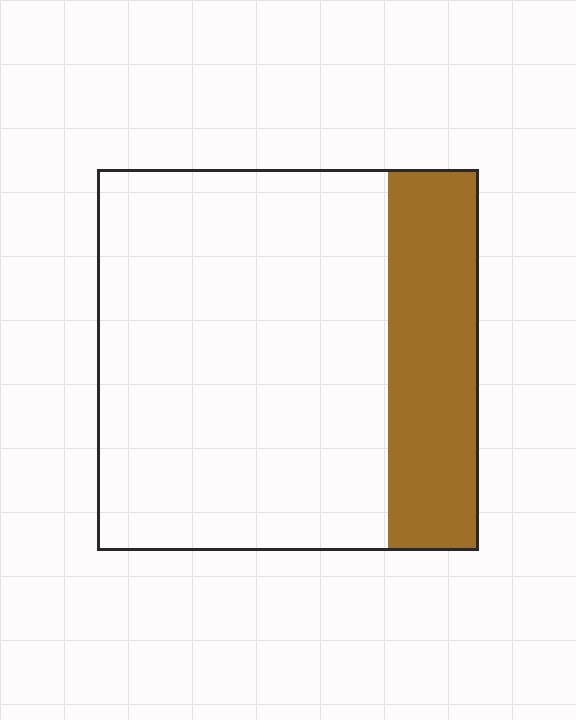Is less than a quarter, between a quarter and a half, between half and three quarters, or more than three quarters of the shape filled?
Less than a quarter.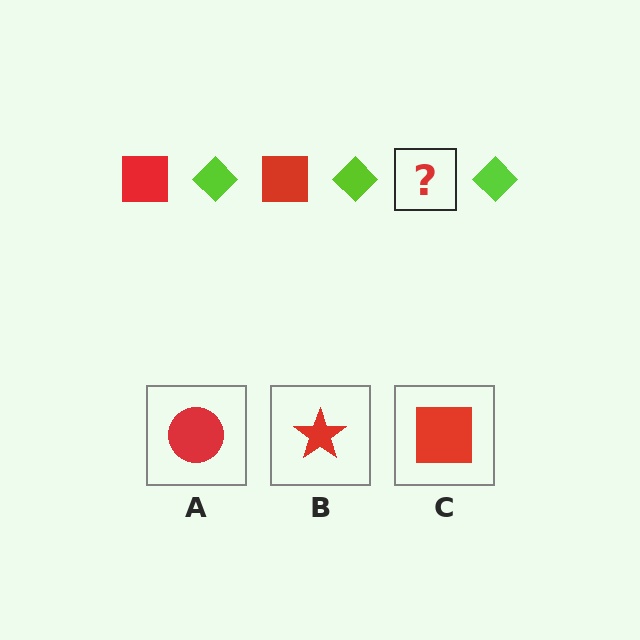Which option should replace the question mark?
Option C.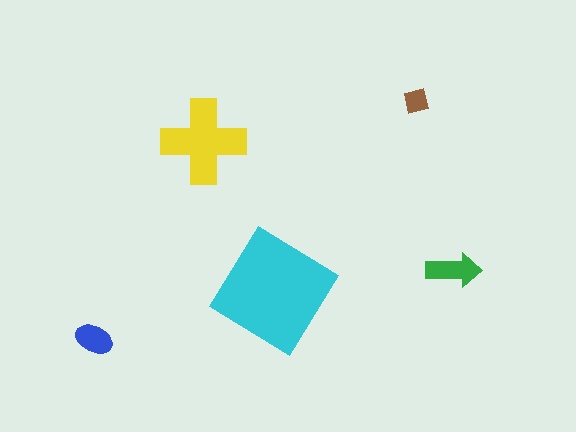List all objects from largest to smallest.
The cyan diamond, the yellow cross, the green arrow, the blue ellipse, the brown square.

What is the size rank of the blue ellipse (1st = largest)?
4th.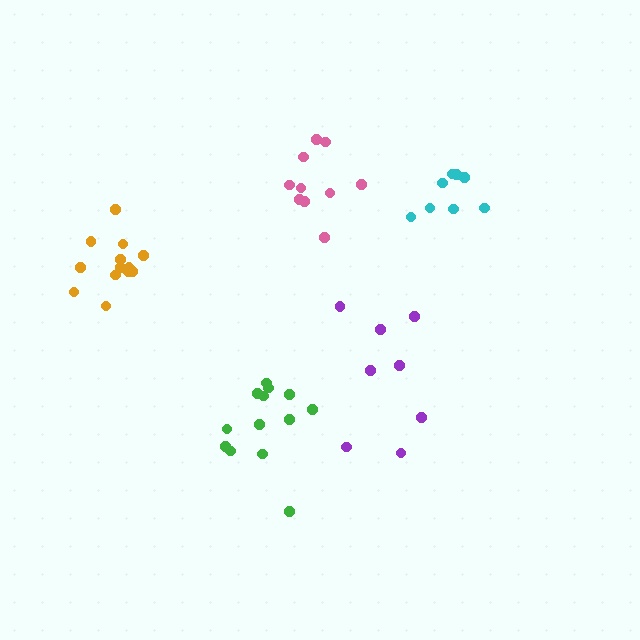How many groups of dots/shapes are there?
There are 5 groups.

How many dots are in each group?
Group 1: 13 dots, Group 2: 8 dots, Group 3: 10 dots, Group 4: 13 dots, Group 5: 8 dots (52 total).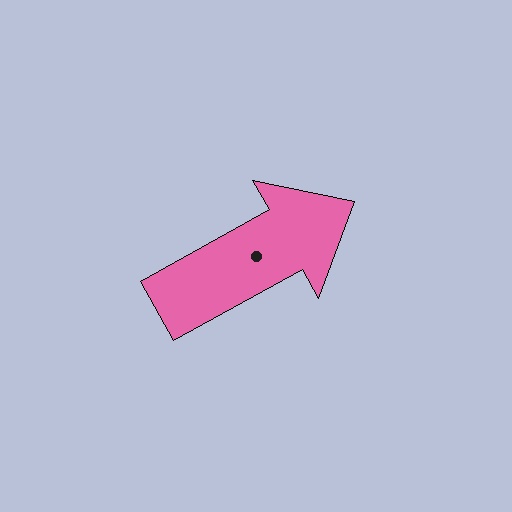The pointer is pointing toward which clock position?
Roughly 2 o'clock.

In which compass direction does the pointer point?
Northeast.